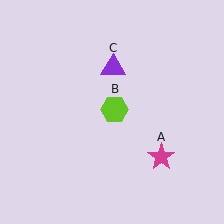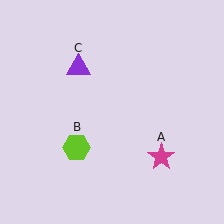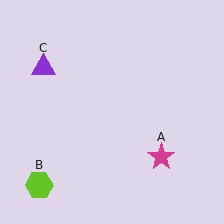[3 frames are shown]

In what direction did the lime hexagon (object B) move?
The lime hexagon (object B) moved down and to the left.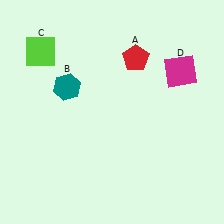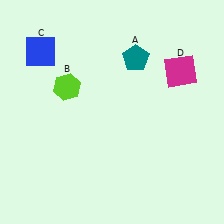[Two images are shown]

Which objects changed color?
A changed from red to teal. B changed from teal to lime. C changed from lime to blue.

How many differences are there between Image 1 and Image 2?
There are 3 differences between the two images.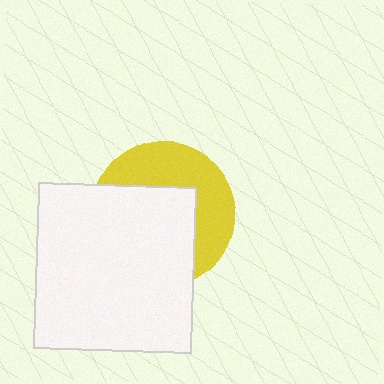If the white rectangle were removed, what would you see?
You would see the complete yellow circle.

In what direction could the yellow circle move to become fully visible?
The yellow circle could move toward the upper-right. That would shift it out from behind the white rectangle entirely.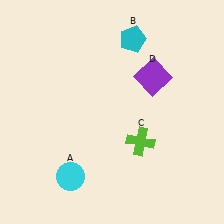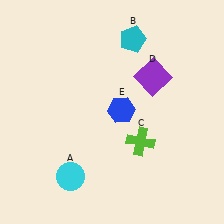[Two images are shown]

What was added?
A blue hexagon (E) was added in Image 2.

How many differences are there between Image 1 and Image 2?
There is 1 difference between the two images.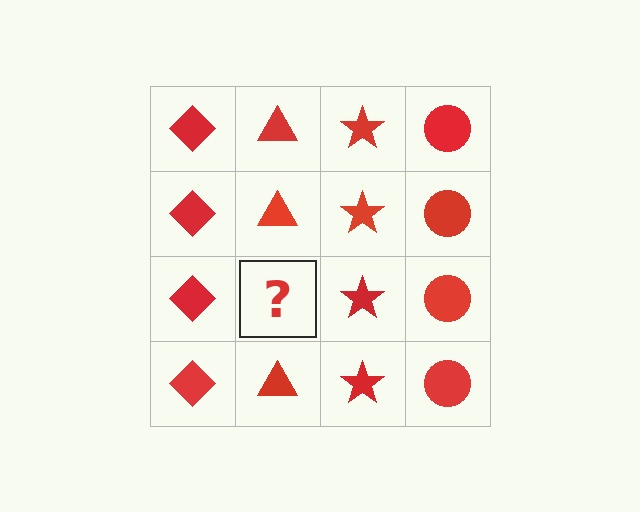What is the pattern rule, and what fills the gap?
The rule is that each column has a consistent shape. The gap should be filled with a red triangle.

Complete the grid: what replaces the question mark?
The question mark should be replaced with a red triangle.